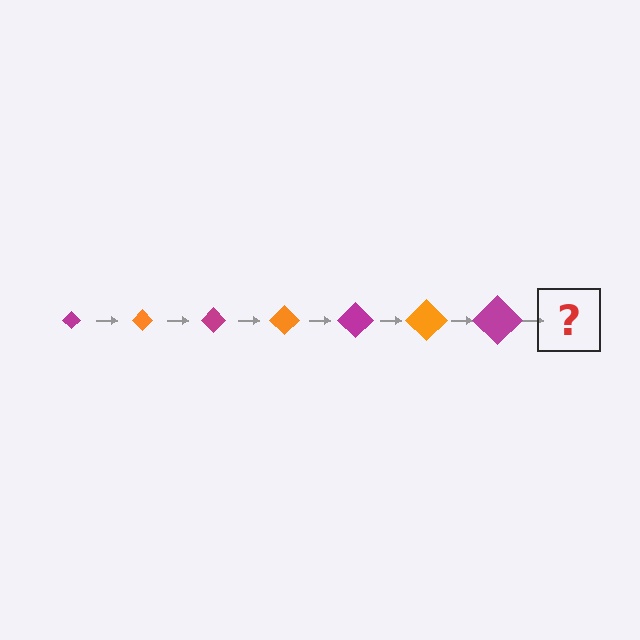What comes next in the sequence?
The next element should be an orange diamond, larger than the previous one.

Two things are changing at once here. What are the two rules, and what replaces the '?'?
The two rules are that the diamond grows larger each step and the color cycles through magenta and orange. The '?' should be an orange diamond, larger than the previous one.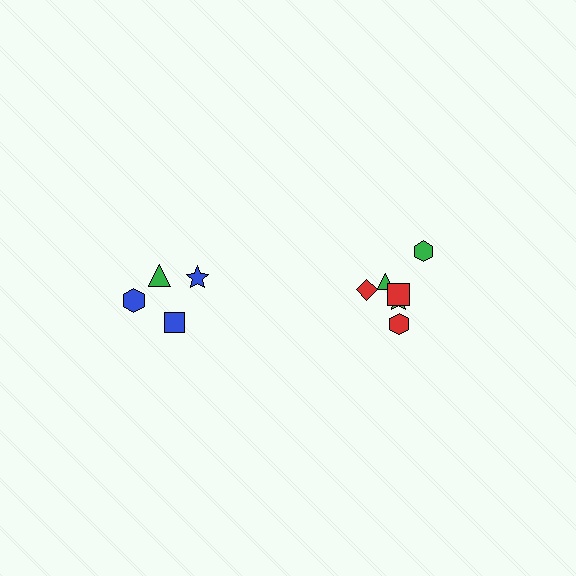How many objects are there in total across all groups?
There are 10 objects.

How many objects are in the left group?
There are 4 objects.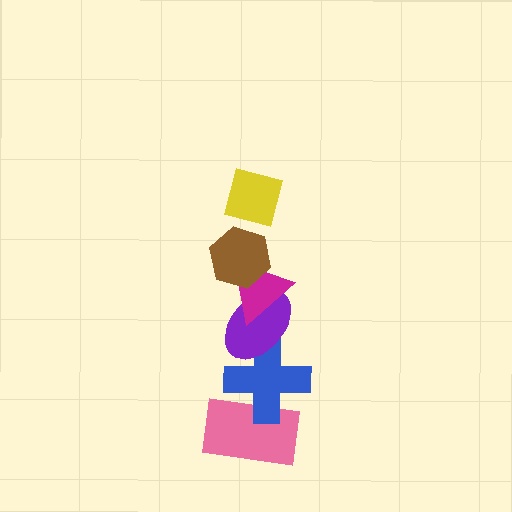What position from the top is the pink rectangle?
The pink rectangle is 6th from the top.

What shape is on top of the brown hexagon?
The yellow square is on top of the brown hexagon.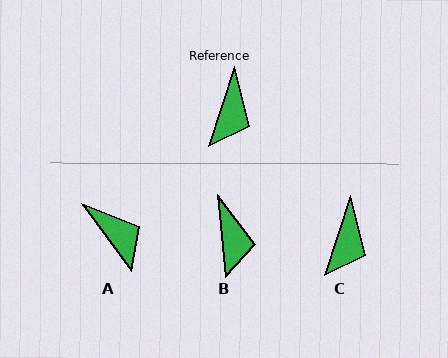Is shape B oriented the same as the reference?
No, it is off by about 23 degrees.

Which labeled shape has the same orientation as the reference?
C.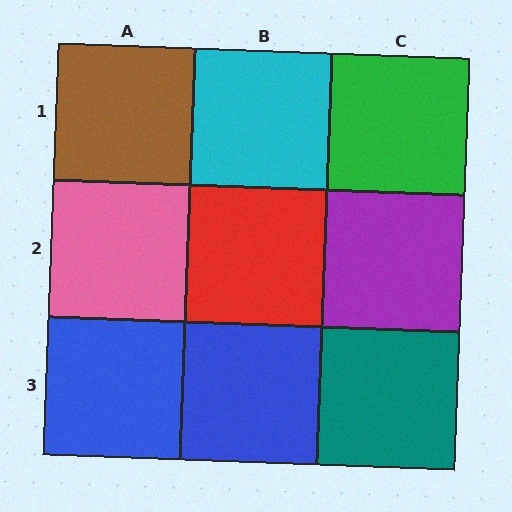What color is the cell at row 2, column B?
Red.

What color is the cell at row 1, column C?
Green.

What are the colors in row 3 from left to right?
Blue, blue, teal.